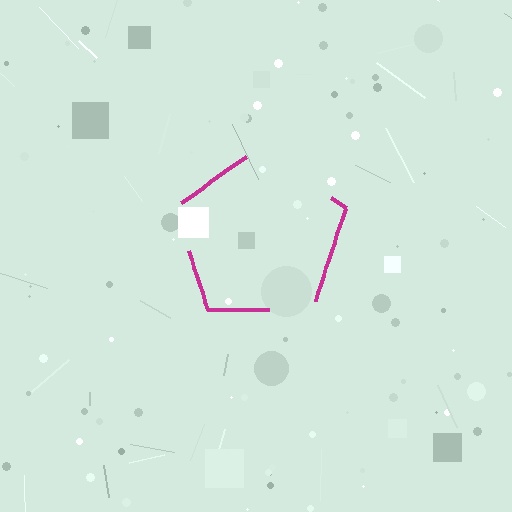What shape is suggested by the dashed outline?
The dashed outline suggests a pentagon.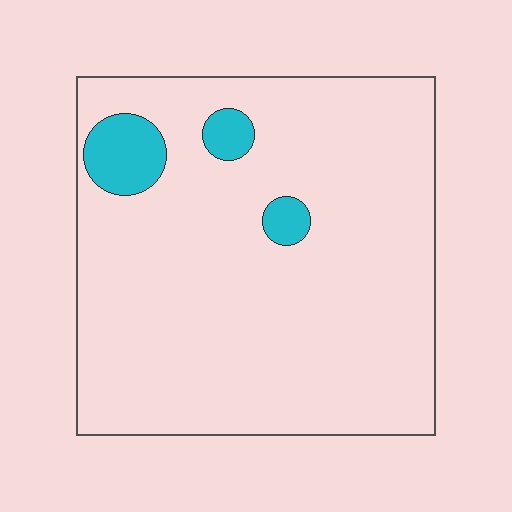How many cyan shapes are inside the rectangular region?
3.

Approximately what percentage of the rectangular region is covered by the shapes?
Approximately 5%.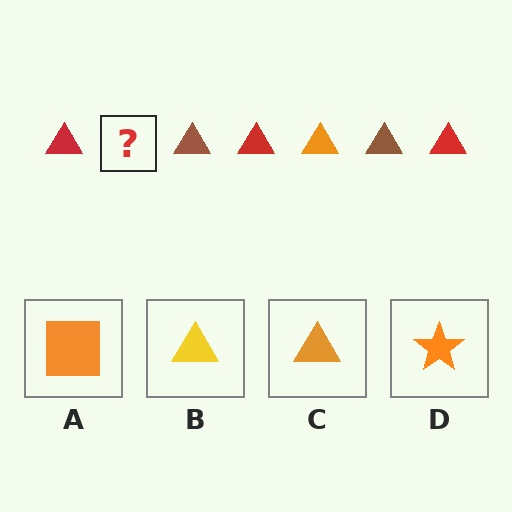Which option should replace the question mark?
Option C.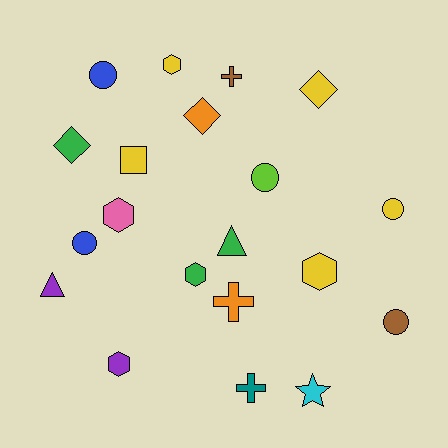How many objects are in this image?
There are 20 objects.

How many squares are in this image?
There is 1 square.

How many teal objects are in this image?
There is 1 teal object.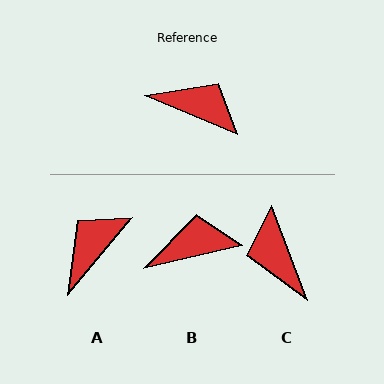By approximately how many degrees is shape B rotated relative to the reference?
Approximately 36 degrees counter-clockwise.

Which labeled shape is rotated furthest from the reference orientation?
C, about 134 degrees away.